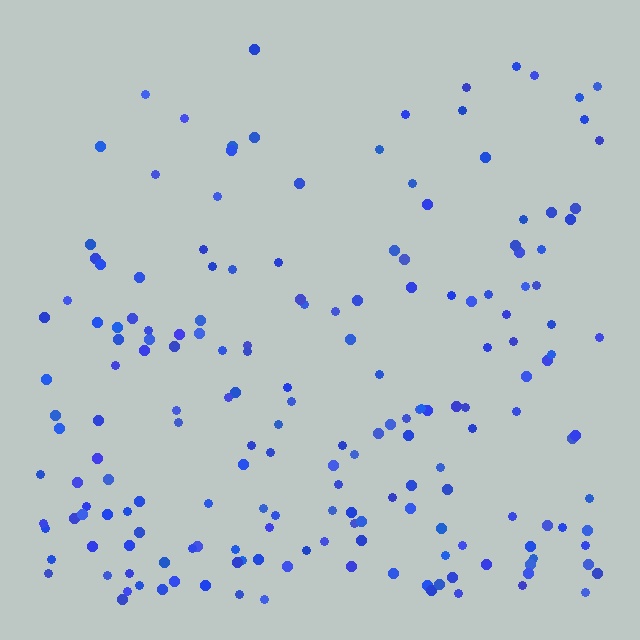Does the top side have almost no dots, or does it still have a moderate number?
Still a moderate number, just noticeably fewer than the bottom.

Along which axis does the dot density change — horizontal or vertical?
Vertical.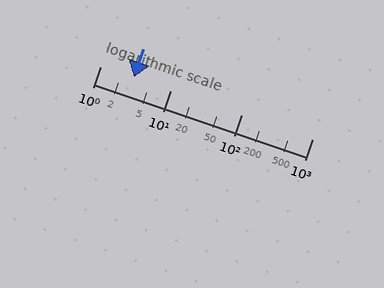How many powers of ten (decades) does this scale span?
The scale spans 3 decades, from 1 to 1000.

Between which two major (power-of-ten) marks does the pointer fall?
The pointer is between 1 and 10.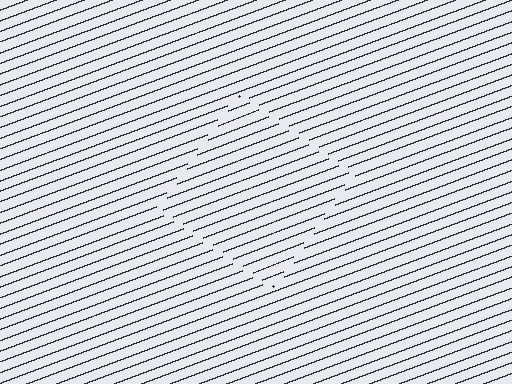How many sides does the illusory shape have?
4 sides — the line-ends trace a square.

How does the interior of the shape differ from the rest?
The interior of the shape contains the same grating, shifted by half a period — the contour is defined by the phase discontinuity where line-ends from the inner and outer gratings abut.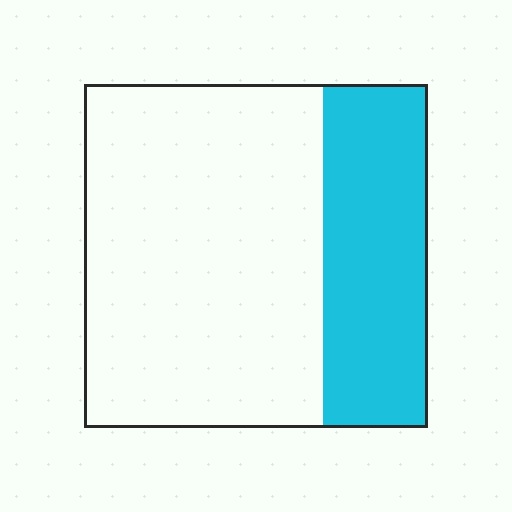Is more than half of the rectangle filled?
No.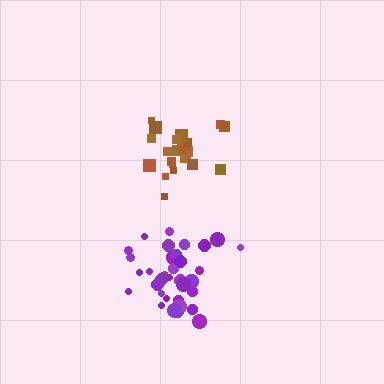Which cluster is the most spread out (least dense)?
Purple.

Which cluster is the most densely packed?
Brown.